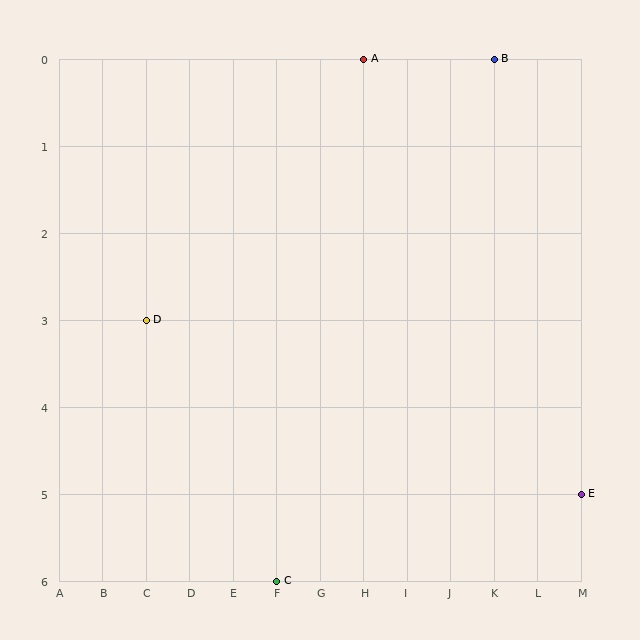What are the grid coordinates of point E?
Point E is at grid coordinates (M, 5).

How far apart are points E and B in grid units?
Points E and B are 2 columns and 5 rows apart (about 5.4 grid units diagonally).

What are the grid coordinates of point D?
Point D is at grid coordinates (C, 3).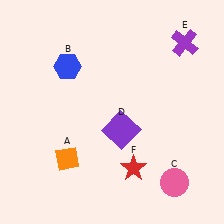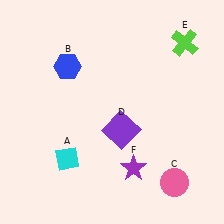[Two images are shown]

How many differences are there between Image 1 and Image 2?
There are 3 differences between the two images.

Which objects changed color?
A changed from orange to cyan. E changed from purple to lime. F changed from red to purple.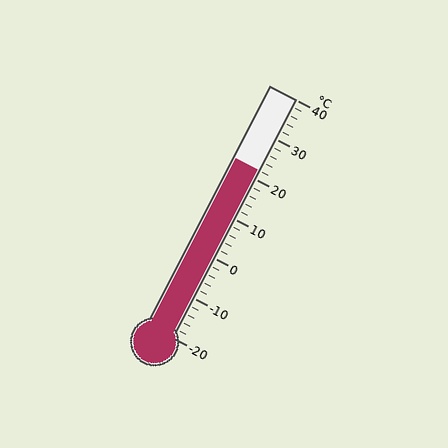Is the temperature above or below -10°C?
The temperature is above -10°C.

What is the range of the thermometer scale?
The thermometer scale ranges from -20°C to 40°C.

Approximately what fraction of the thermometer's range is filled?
The thermometer is filled to approximately 70% of its range.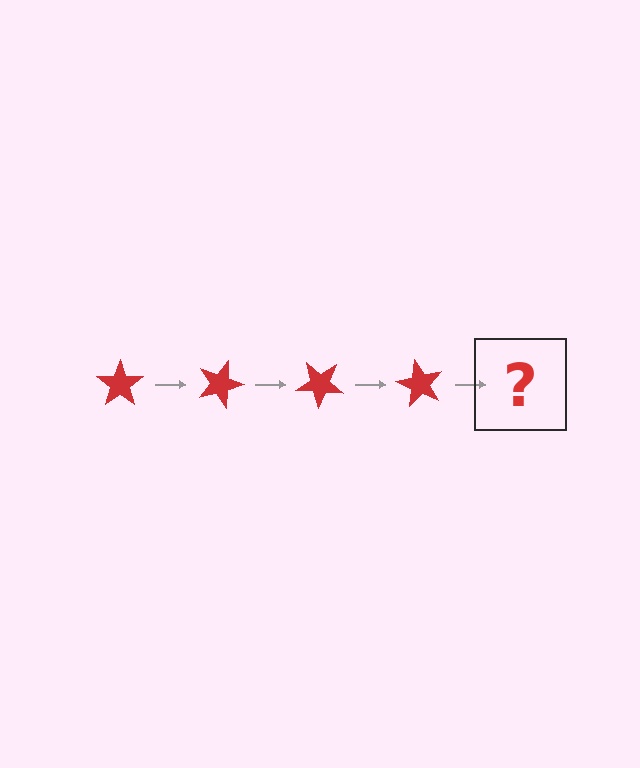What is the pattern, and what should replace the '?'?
The pattern is that the star rotates 20 degrees each step. The '?' should be a red star rotated 80 degrees.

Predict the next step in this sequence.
The next step is a red star rotated 80 degrees.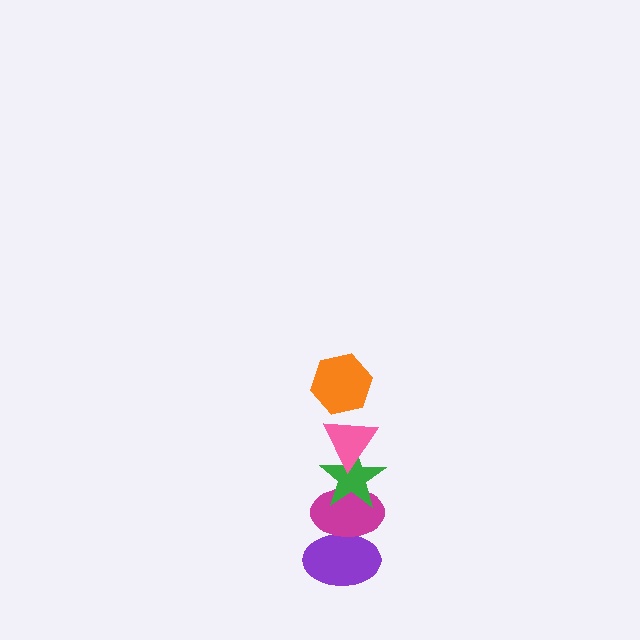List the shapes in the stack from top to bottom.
From top to bottom: the orange hexagon, the pink triangle, the green star, the magenta ellipse, the purple ellipse.